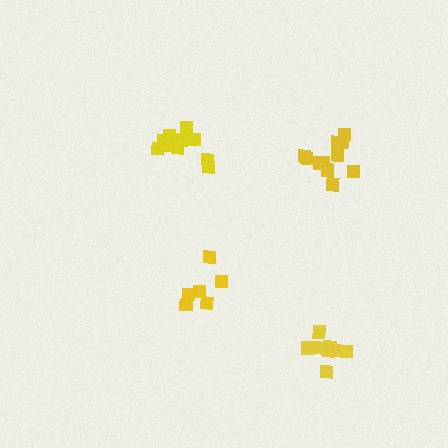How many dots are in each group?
Group 1: 6 dots, Group 2: 11 dots, Group 3: 9 dots, Group 4: 11 dots (37 total).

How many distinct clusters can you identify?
There are 4 distinct clusters.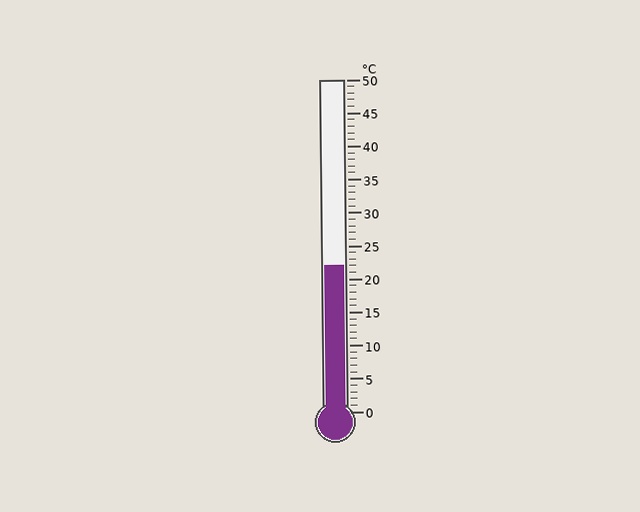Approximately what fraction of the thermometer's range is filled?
The thermometer is filled to approximately 45% of its range.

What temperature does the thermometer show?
The thermometer shows approximately 22°C.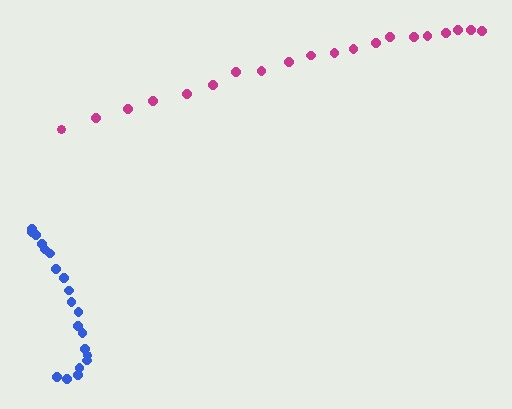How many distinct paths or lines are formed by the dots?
There are 2 distinct paths.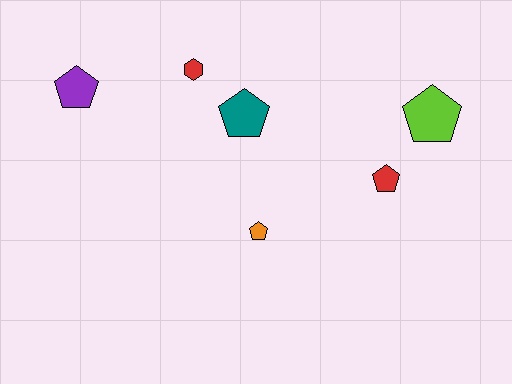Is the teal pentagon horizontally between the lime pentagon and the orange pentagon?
No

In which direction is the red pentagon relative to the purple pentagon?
The red pentagon is to the right of the purple pentagon.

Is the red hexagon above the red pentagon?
Yes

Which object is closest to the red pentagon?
The lime pentagon is closest to the red pentagon.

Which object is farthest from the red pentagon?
The purple pentagon is farthest from the red pentagon.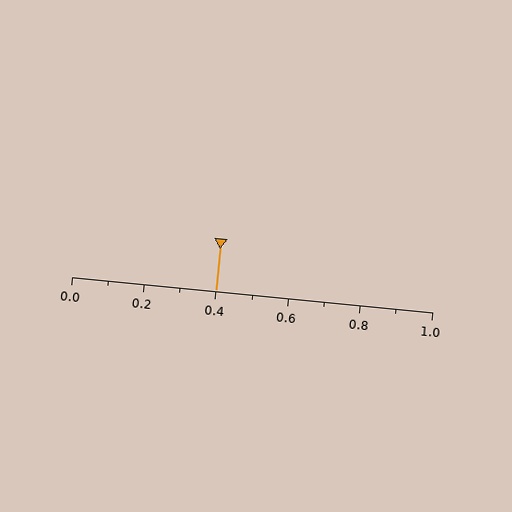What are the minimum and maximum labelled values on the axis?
The axis runs from 0.0 to 1.0.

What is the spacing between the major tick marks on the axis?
The major ticks are spaced 0.2 apart.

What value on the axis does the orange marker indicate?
The marker indicates approximately 0.4.